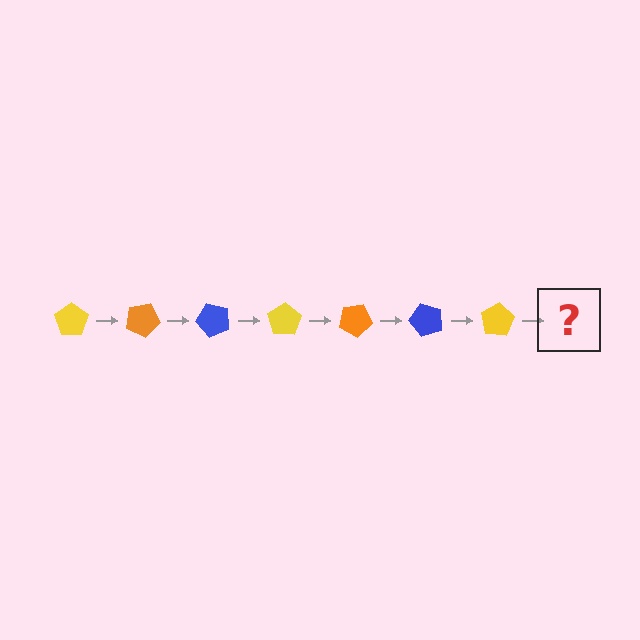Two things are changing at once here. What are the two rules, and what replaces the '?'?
The two rules are that it rotates 25 degrees each step and the color cycles through yellow, orange, and blue. The '?' should be an orange pentagon, rotated 175 degrees from the start.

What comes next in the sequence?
The next element should be an orange pentagon, rotated 175 degrees from the start.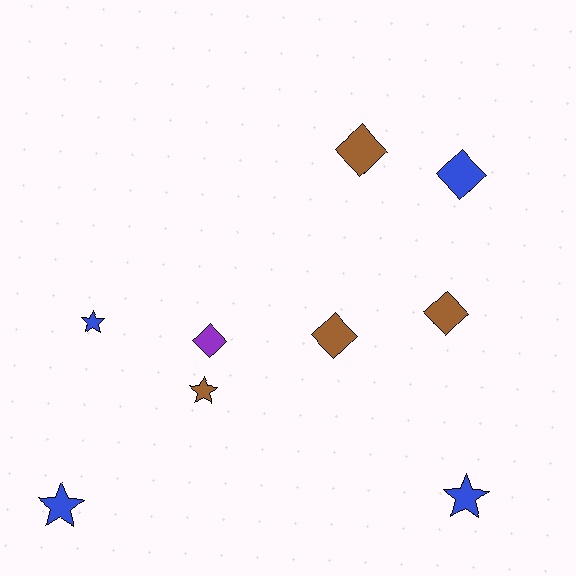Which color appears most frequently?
Blue, with 4 objects.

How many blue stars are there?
There are 3 blue stars.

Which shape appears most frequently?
Diamond, with 5 objects.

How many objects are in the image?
There are 9 objects.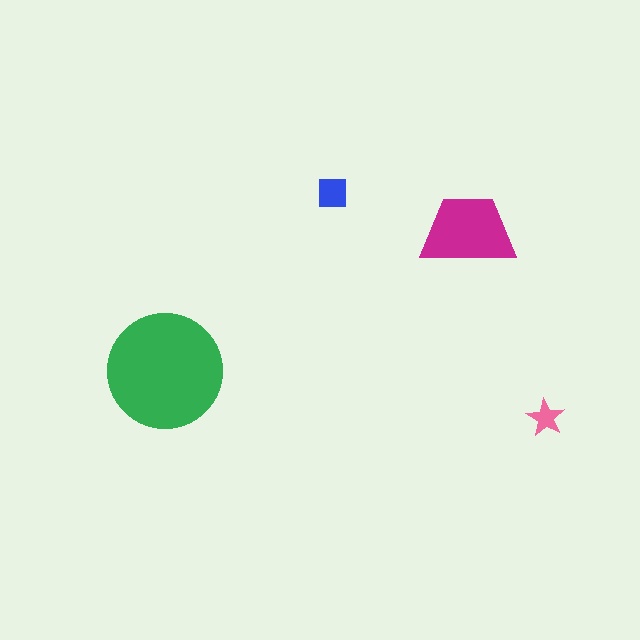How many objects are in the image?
There are 4 objects in the image.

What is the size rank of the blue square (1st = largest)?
3rd.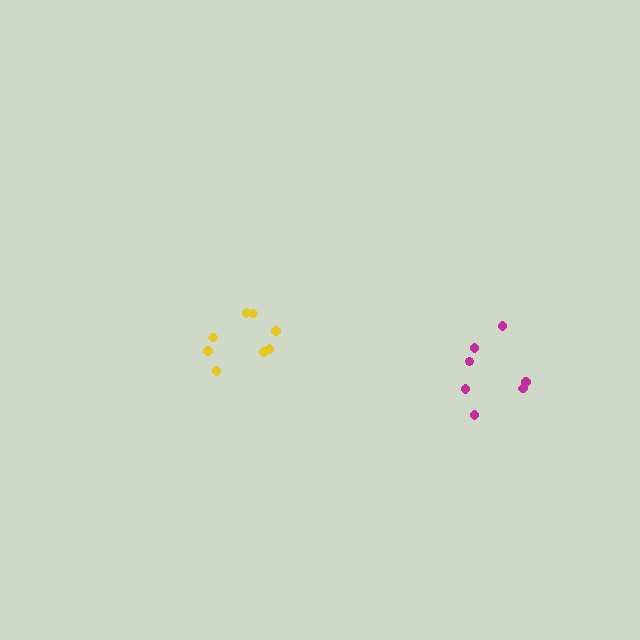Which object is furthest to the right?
The magenta cluster is rightmost.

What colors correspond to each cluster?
The clusters are colored: magenta, yellow.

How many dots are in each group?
Group 1: 7 dots, Group 2: 8 dots (15 total).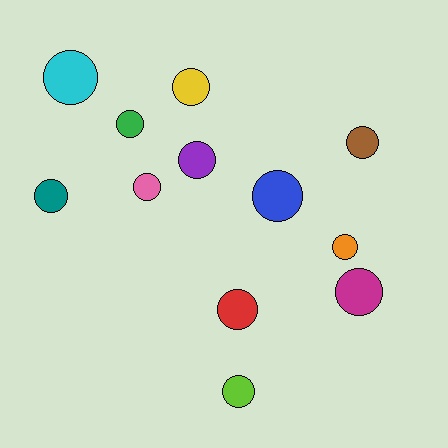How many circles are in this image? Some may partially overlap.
There are 12 circles.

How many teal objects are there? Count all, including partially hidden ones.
There is 1 teal object.